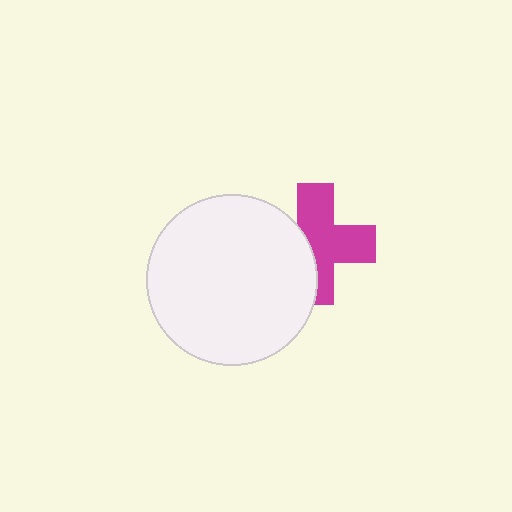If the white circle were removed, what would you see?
You would see the complete magenta cross.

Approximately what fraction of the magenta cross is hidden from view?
Roughly 38% of the magenta cross is hidden behind the white circle.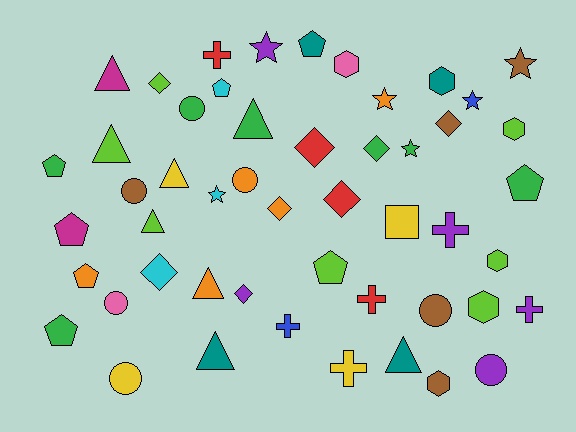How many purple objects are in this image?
There are 5 purple objects.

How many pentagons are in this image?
There are 8 pentagons.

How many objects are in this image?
There are 50 objects.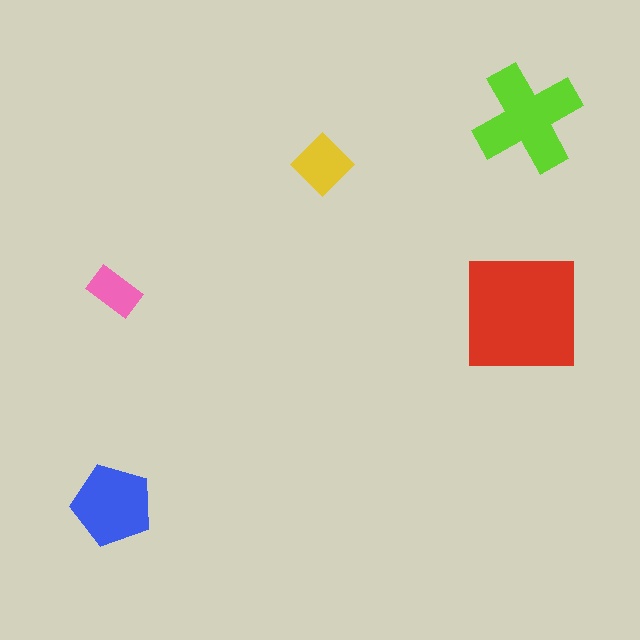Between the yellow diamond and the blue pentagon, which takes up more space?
The blue pentagon.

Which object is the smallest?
The pink rectangle.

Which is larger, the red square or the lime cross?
The red square.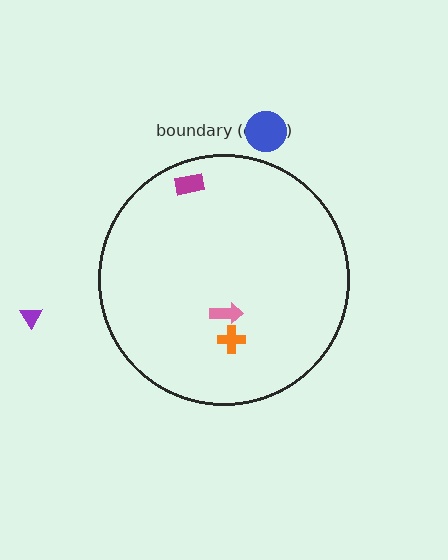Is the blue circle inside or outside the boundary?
Outside.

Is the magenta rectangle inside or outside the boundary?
Inside.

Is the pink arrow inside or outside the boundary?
Inside.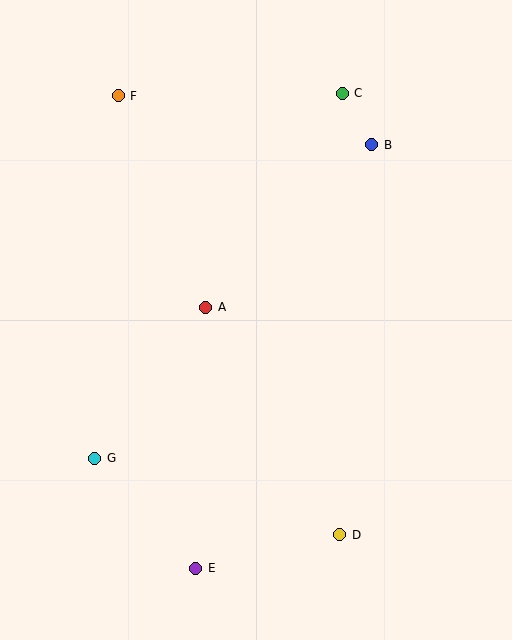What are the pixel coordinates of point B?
Point B is at (372, 145).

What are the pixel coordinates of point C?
Point C is at (342, 93).